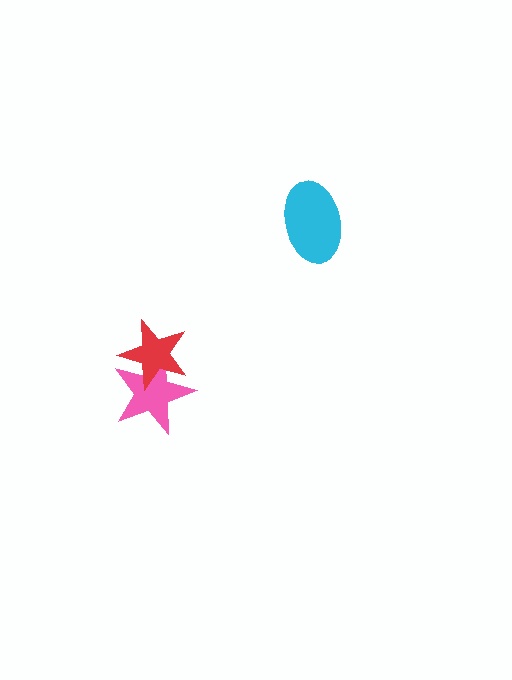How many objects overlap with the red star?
1 object overlaps with the red star.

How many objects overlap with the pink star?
1 object overlaps with the pink star.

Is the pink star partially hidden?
Yes, it is partially covered by another shape.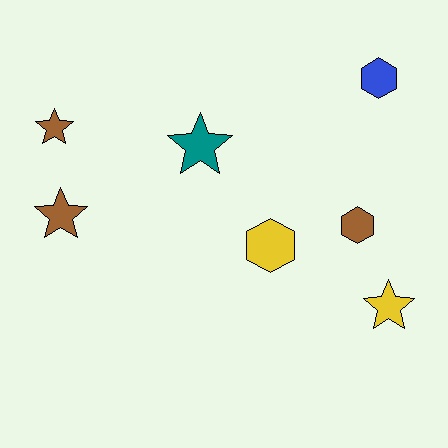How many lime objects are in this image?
There are no lime objects.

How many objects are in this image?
There are 7 objects.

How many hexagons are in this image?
There are 3 hexagons.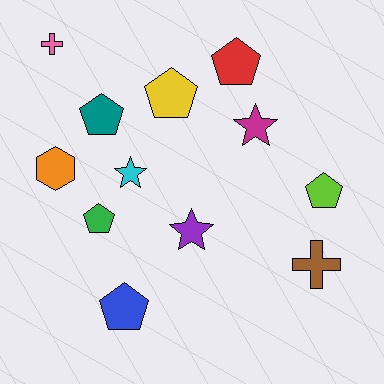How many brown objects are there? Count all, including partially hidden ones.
There is 1 brown object.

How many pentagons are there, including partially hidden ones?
There are 6 pentagons.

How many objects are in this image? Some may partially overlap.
There are 12 objects.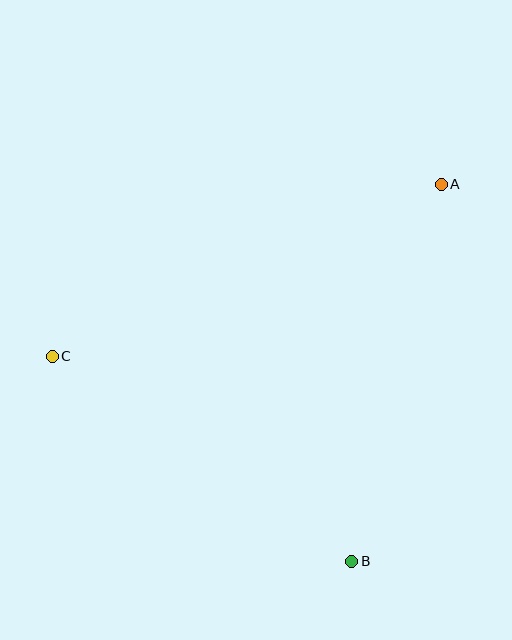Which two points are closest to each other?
Points B and C are closest to each other.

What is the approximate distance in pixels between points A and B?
The distance between A and B is approximately 387 pixels.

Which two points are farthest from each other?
Points A and C are farthest from each other.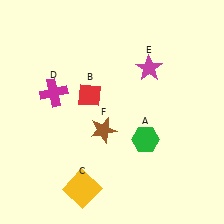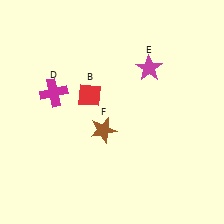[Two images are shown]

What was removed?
The yellow square (C), the green hexagon (A) were removed in Image 2.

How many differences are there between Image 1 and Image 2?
There are 2 differences between the two images.